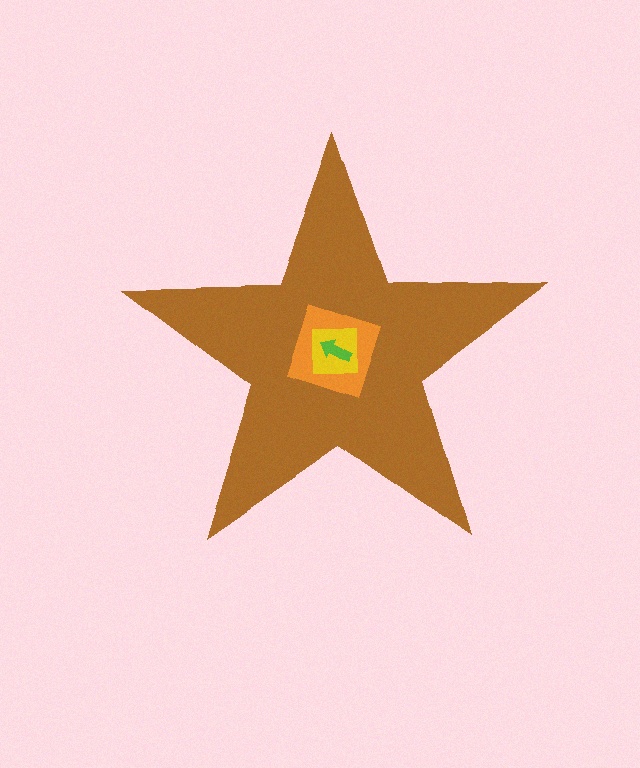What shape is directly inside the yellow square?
The lime arrow.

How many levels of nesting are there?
4.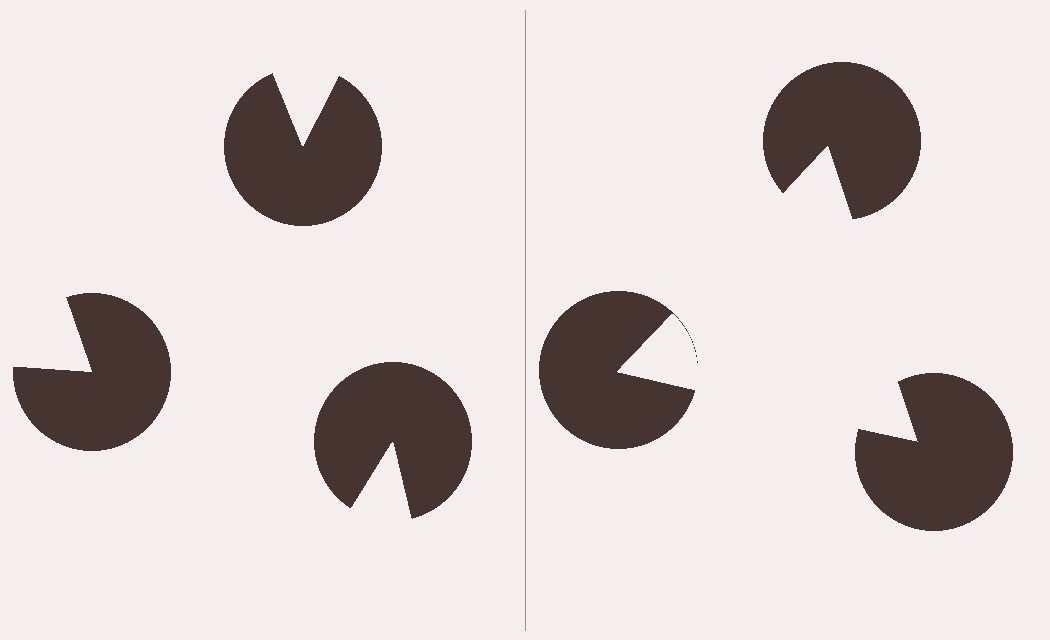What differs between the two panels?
The pac-man discs are positioned identically on both sides; only the wedge orientations differ. On the right they align to a triangle; on the left they are misaligned.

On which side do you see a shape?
An illusory triangle appears on the right side. On the left side the wedge cuts are rotated, so no coherent shape forms.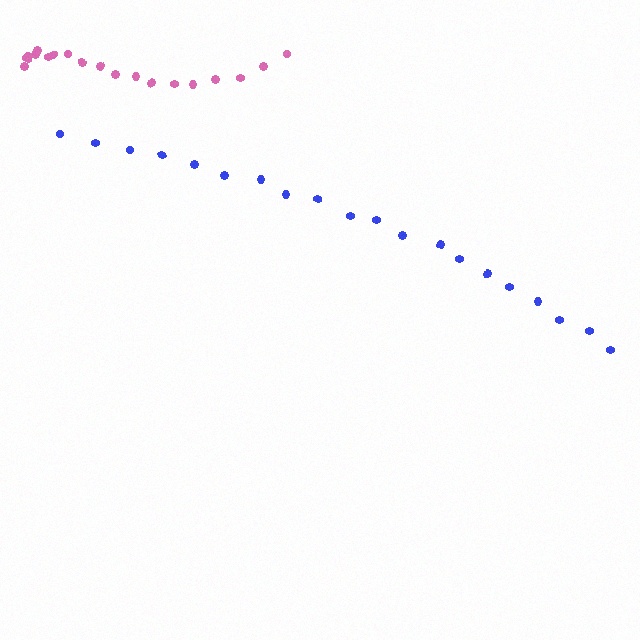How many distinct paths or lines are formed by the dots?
There are 2 distinct paths.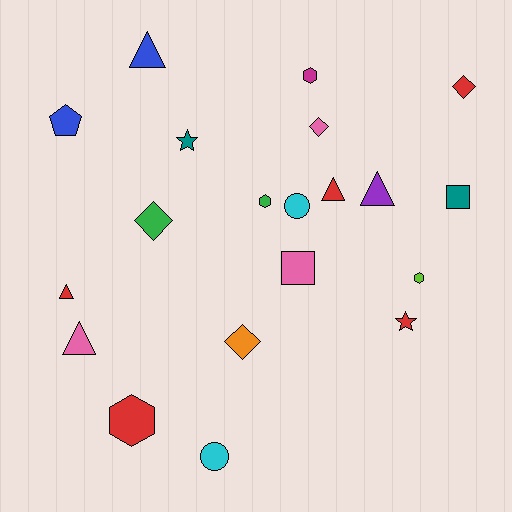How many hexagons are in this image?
There are 4 hexagons.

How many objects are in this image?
There are 20 objects.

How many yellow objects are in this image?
There are no yellow objects.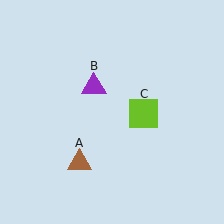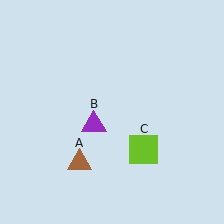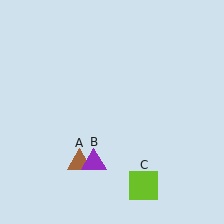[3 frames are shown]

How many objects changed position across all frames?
2 objects changed position: purple triangle (object B), lime square (object C).